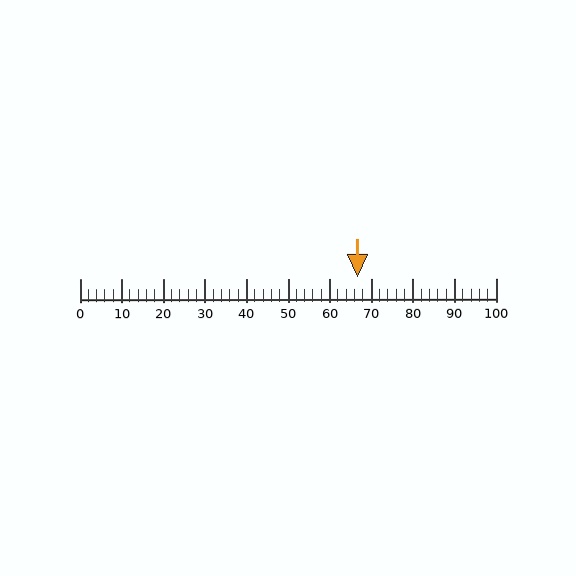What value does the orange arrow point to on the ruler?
The orange arrow points to approximately 67.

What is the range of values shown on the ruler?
The ruler shows values from 0 to 100.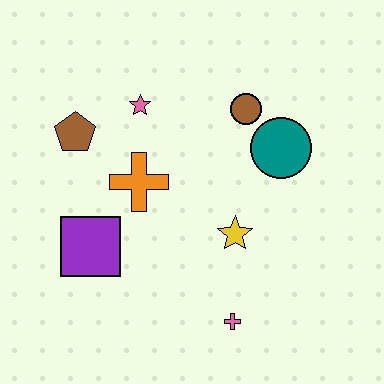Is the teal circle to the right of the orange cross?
Yes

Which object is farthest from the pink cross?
The brown pentagon is farthest from the pink cross.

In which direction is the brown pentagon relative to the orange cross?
The brown pentagon is to the left of the orange cross.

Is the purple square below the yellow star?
Yes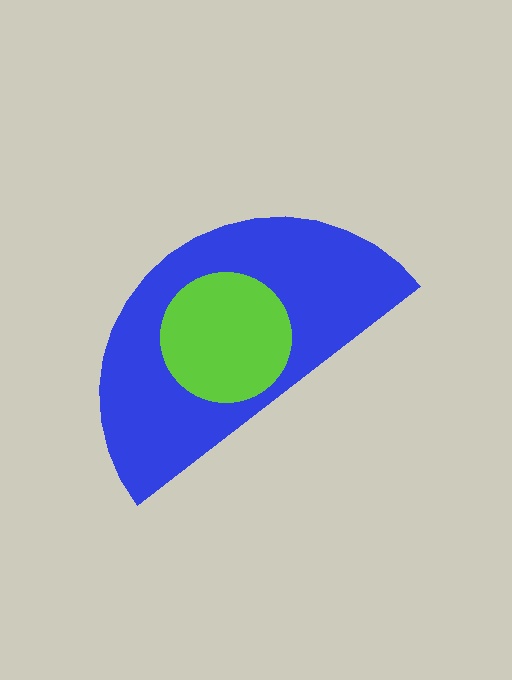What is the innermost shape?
The lime circle.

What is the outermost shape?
The blue semicircle.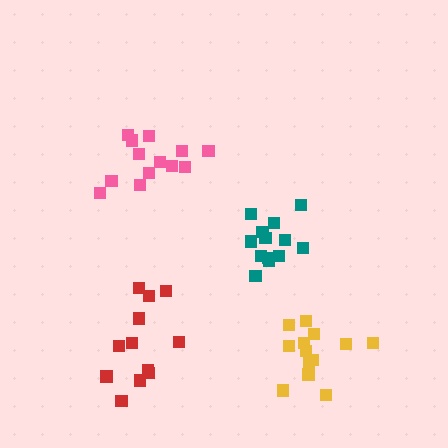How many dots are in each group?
Group 1: 13 dots, Group 2: 13 dots, Group 3: 13 dots, Group 4: 12 dots (51 total).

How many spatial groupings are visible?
There are 4 spatial groupings.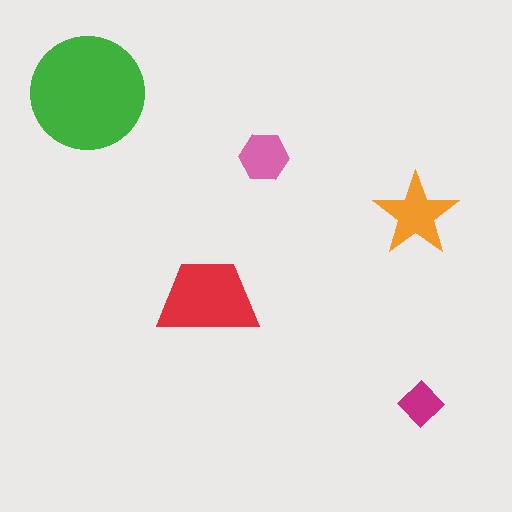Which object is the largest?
The green circle.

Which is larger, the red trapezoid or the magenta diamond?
The red trapezoid.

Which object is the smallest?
The magenta diamond.